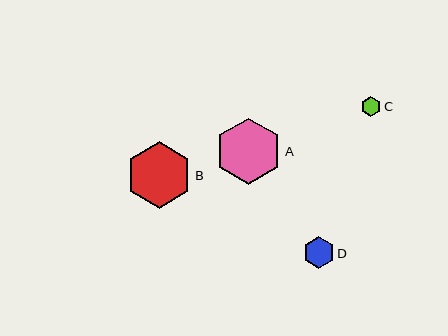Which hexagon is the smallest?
Hexagon C is the smallest with a size of approximately 20 pixels.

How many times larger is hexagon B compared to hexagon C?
Hexagon B is approximately 3.3 times the size of hexagon C.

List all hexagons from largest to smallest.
From largest to smallest: B, A, D, C.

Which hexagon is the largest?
Hexagon B is the largest with a size of approximately 67 pixels.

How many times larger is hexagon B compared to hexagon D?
Hexagon B is approximately 2.1 times the size of hexagon D.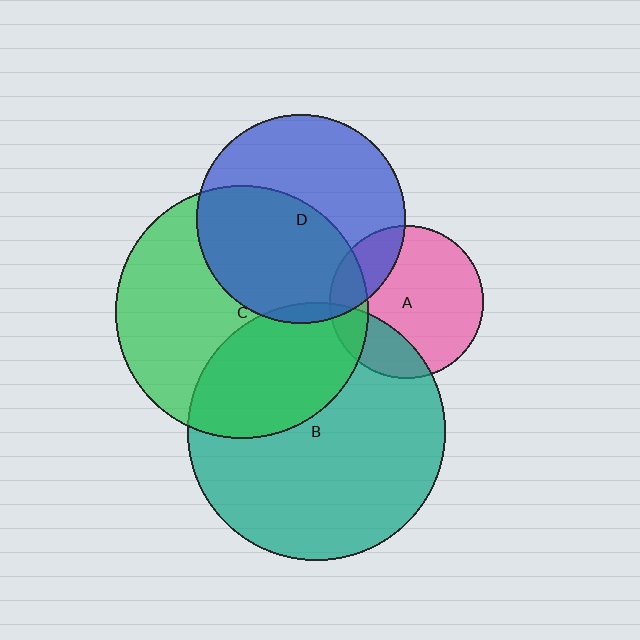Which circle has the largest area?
Circle B (teal).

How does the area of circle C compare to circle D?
Approximately 1.5 times.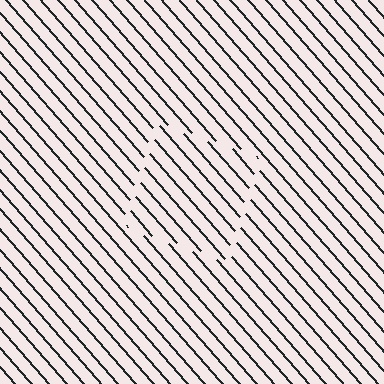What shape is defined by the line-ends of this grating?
An illusory square. The interior of the shape contains the same grating, shifted by half a period — the contour is defined by the phase discontinuity where line-ends from the inner and outer gratings abut.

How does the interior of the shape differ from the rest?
The interior of the shape contains the same grating, shifted by half a period — the contour is defined by the phase discontinuity where line-ends from the inner and outer gratings abut.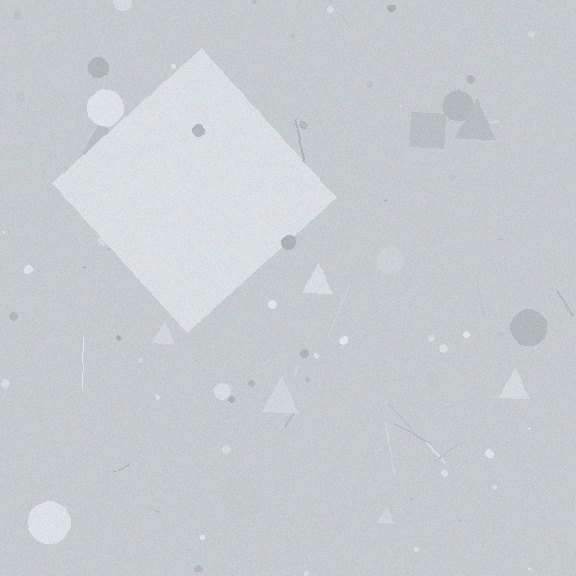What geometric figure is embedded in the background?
A diamond is embedded in the background.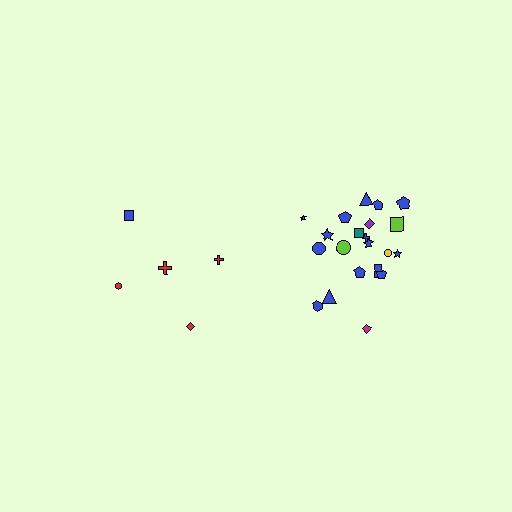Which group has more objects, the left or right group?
The right group.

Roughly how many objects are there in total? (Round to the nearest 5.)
Roughly 25 objects in total.